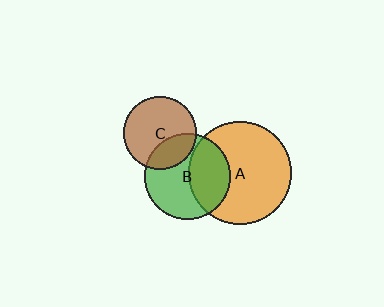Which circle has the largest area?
Circle A (orange).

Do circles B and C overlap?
Yes.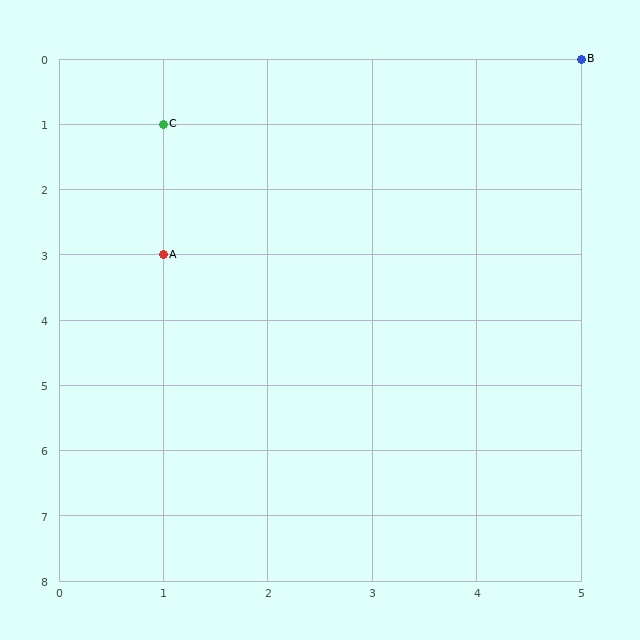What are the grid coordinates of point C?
Point C is at grid coordinates (1, 1).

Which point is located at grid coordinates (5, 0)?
Point B is at (5, 0).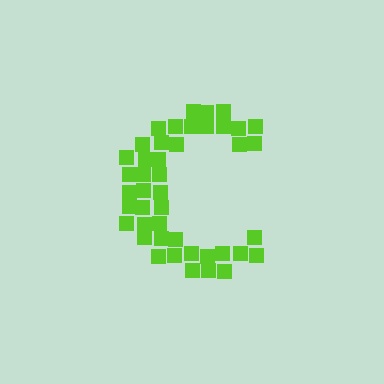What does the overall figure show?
The overall figure shows the letter C.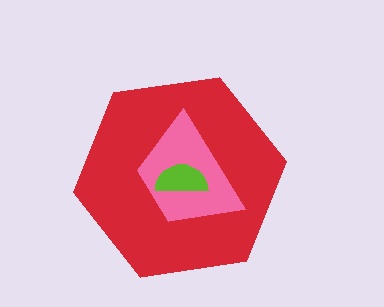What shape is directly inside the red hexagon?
The pink trapezoid.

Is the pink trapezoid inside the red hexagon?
Yes.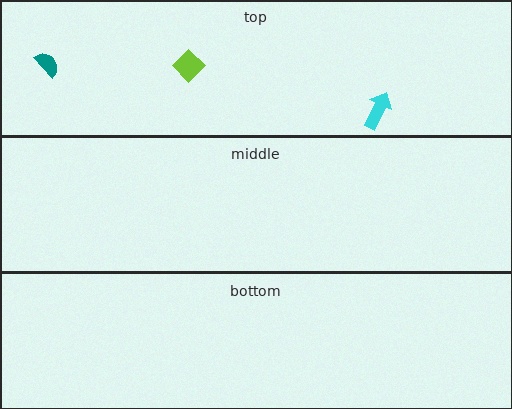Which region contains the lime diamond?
The top region.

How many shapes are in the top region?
3.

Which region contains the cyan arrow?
The top region.